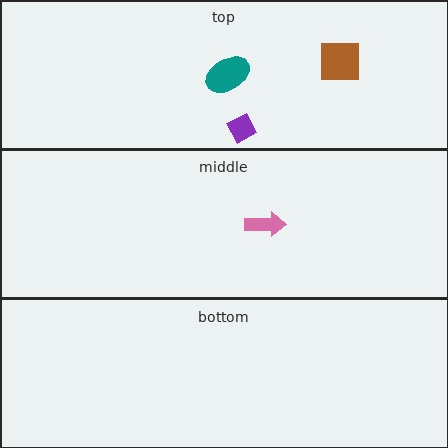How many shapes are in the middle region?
1.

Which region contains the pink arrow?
The middle region.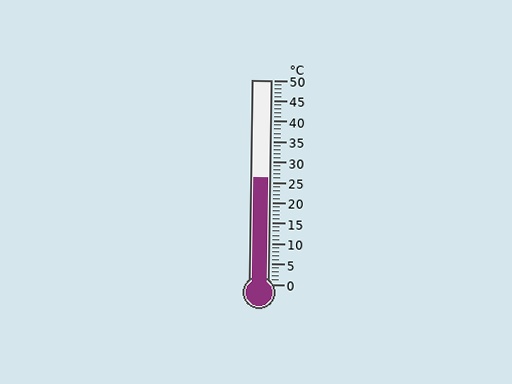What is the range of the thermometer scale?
The thermometer scale ranges from 0°C to 50°C.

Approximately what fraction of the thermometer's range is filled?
The thermometer is filled to approximately 50% of its range.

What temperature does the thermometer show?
The thermometer shows approximately 26°C.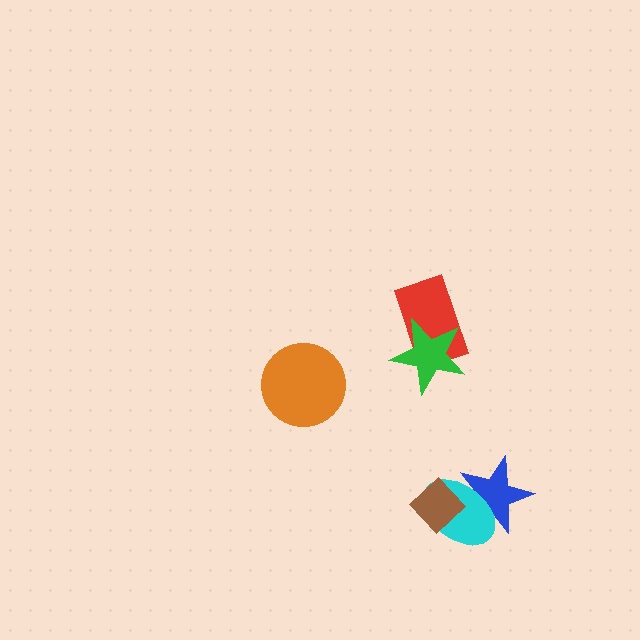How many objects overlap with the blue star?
2 objects overlap with the blue star.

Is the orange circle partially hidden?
No, no other shape covers it.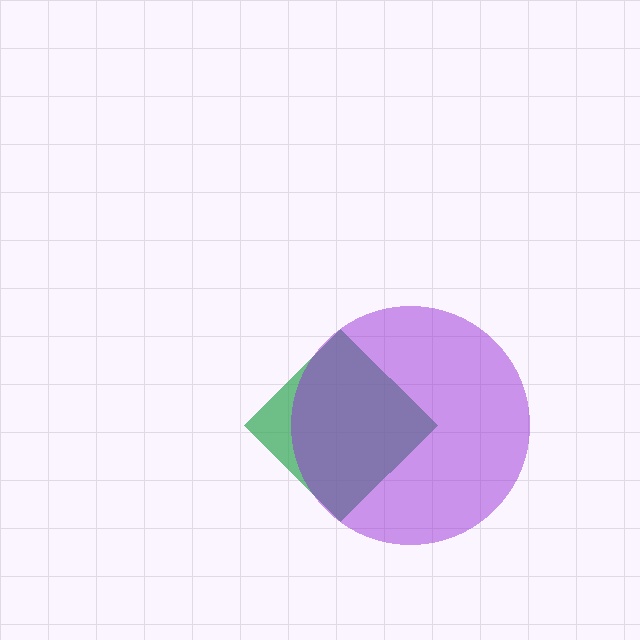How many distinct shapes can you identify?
There are 2 distinct shapes: a green diamond, a purple circle.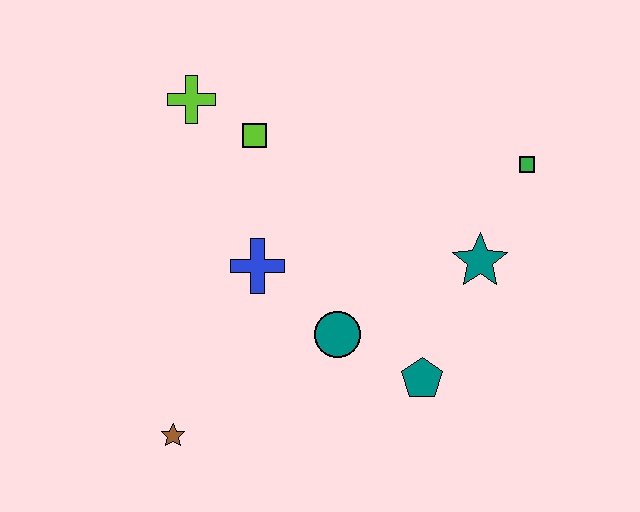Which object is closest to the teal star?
The green square is closest to the teal star.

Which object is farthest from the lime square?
The brown star is farthest from the lime square.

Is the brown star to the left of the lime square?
Yes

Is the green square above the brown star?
Yes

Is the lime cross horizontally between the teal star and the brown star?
Yes